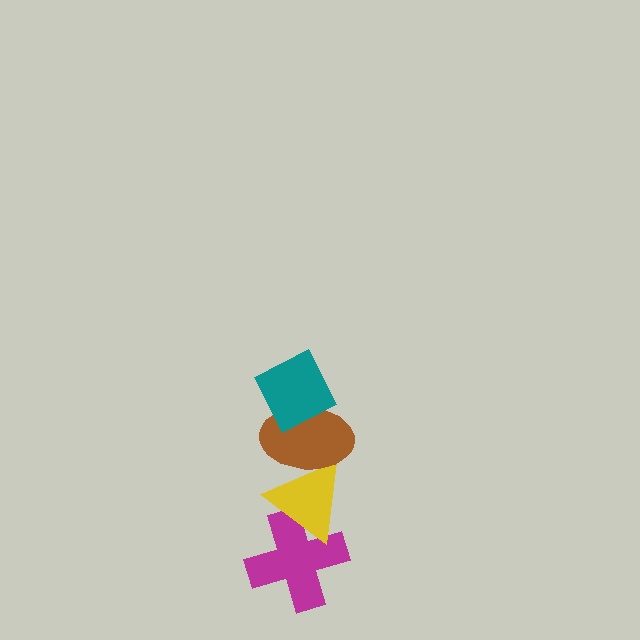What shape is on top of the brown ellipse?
The teal diamond is on top of the brown ellipse.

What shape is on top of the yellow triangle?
The brown ellipse is on top of the yellow triangle.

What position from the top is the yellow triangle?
The yellow triangle is 3rd from the top.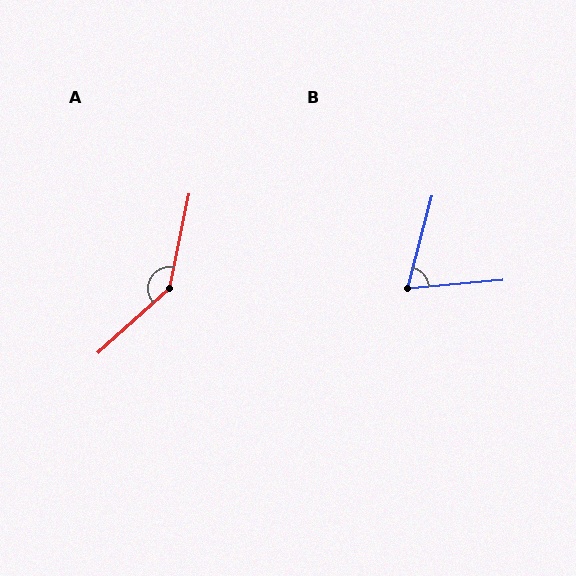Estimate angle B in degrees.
Approximately 70 degrees.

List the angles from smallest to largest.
B (70°), A (144°).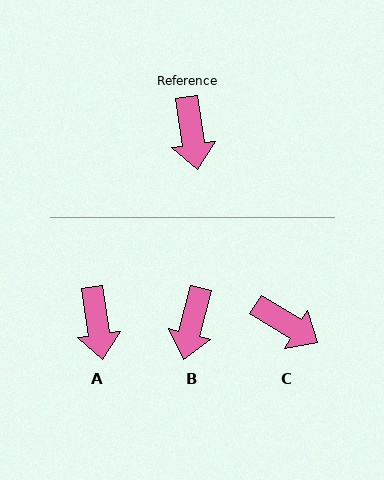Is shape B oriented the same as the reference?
No, it is off by about 22 degrees.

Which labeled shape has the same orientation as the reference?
A.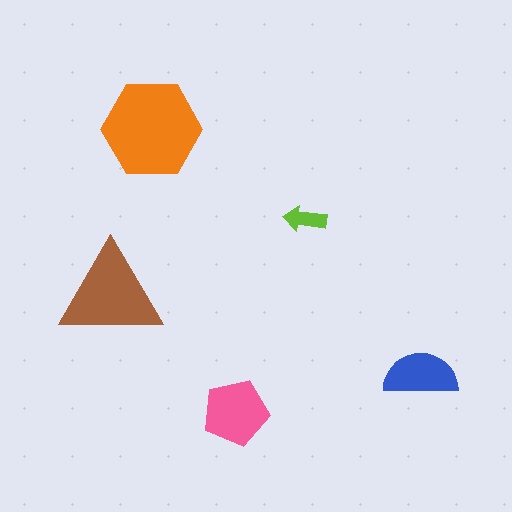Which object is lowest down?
The pink pentagon is bottommost.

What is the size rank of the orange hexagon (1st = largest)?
1st.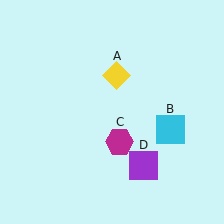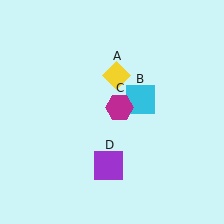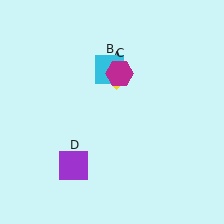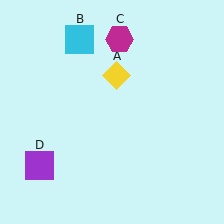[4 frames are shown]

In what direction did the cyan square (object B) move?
The cyan square (object B) moved up and to the left.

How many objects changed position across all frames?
3 objects changed position: cyan square (object B), magenta hexagon (object C), purple square (object D).